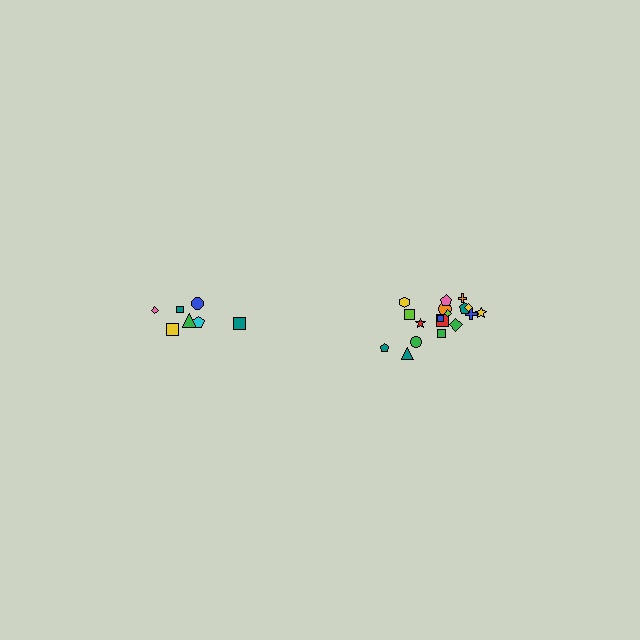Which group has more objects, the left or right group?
The right group.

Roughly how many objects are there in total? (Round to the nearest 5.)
Roughly 25 objects in total.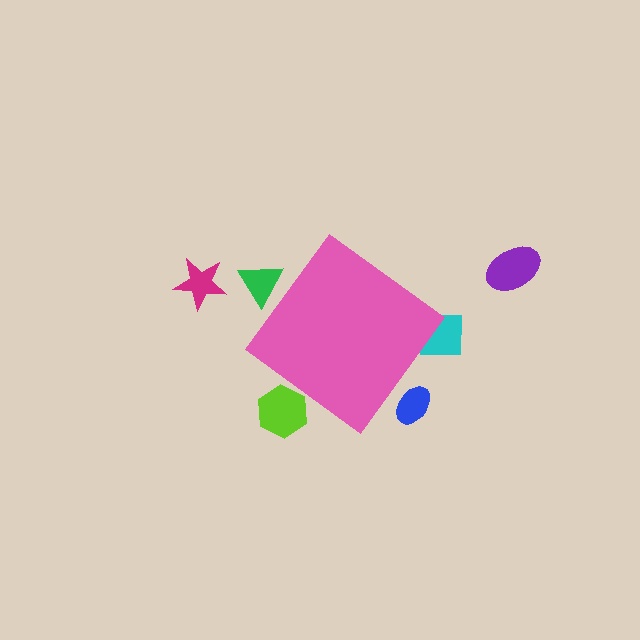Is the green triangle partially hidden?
Yes, the green triangle is partially hidden behind the pink diamond.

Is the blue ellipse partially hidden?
Yes, the blue ellipse is partially hidden behind the pink diamond.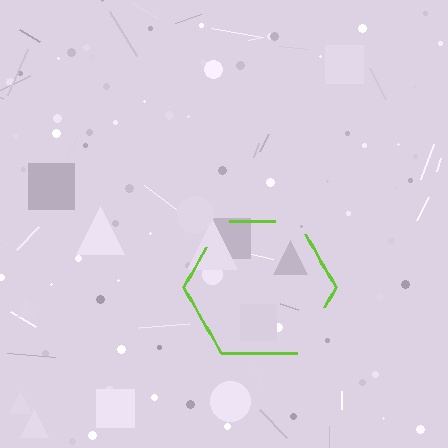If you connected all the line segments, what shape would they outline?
They would outline a hexagon.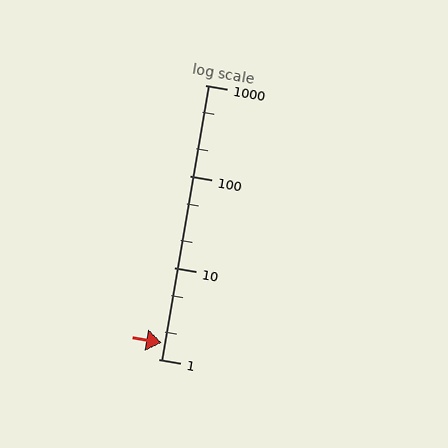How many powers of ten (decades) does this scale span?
The scale spans 3 decades, from 1 to 1000.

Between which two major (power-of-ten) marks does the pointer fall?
The pointer is between 1 and 10.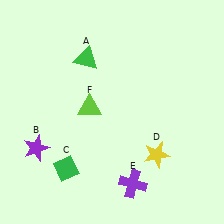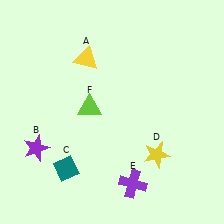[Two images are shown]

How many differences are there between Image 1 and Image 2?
There are 2 differences between the two images.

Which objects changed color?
A changed from green to yellow. C changed from green to teal.